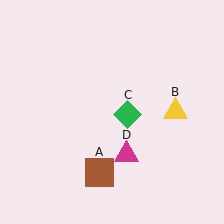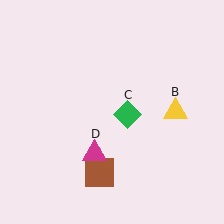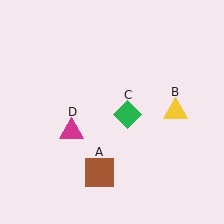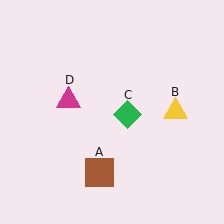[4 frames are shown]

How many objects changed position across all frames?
1 object changed position: magenta triangle (object D).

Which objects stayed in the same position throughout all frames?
Brown square (object A) and yellow triangle (object B) and green diamond (object C) remained stationary.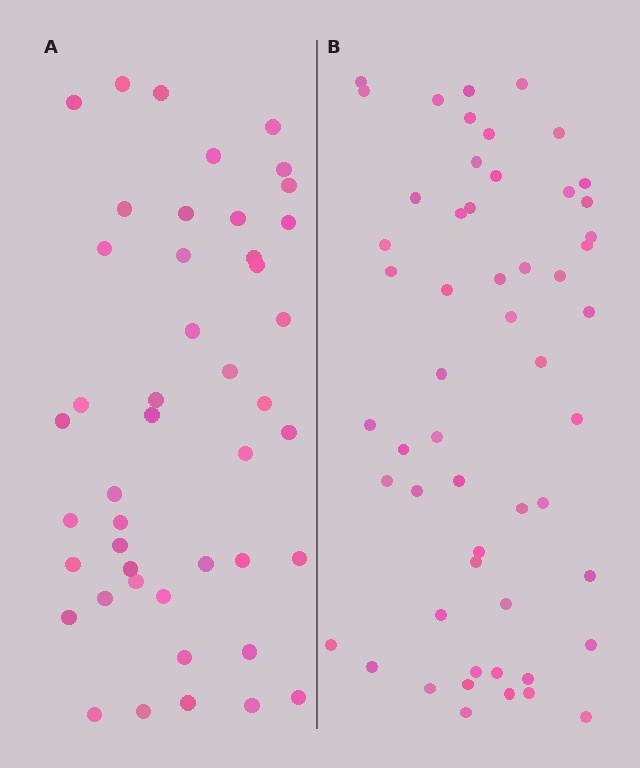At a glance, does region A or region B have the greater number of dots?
Region B (the right region) has more dots.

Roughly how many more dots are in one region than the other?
Region B has roughly 8 or so more dots than region A.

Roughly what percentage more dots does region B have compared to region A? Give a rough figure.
About 20% more.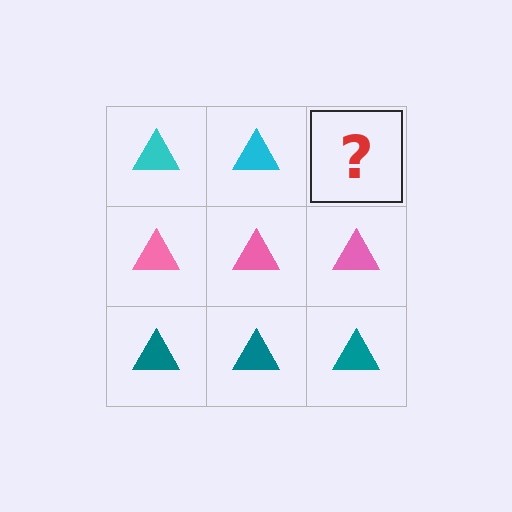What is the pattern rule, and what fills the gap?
The rule is that each row has a consistent color. The gap should be filled with a cyan triangle.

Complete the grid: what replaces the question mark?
The question mark should be replaced with a cyan triangle.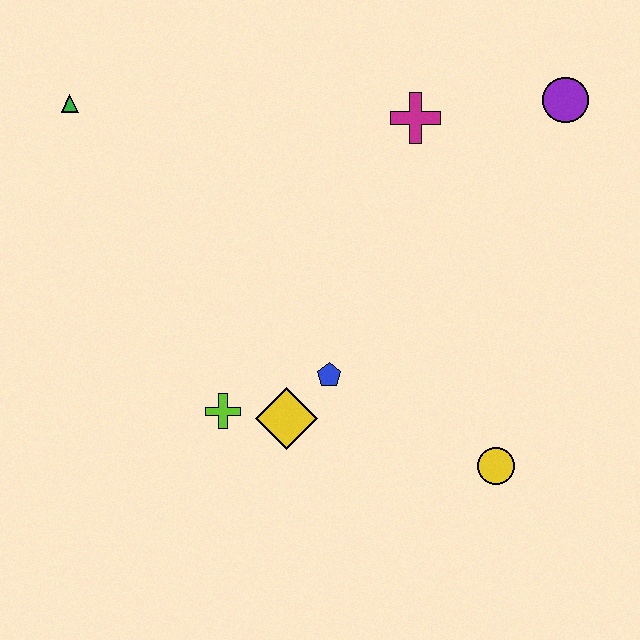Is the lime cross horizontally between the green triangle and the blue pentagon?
Yes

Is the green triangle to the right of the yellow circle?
No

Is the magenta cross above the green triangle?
No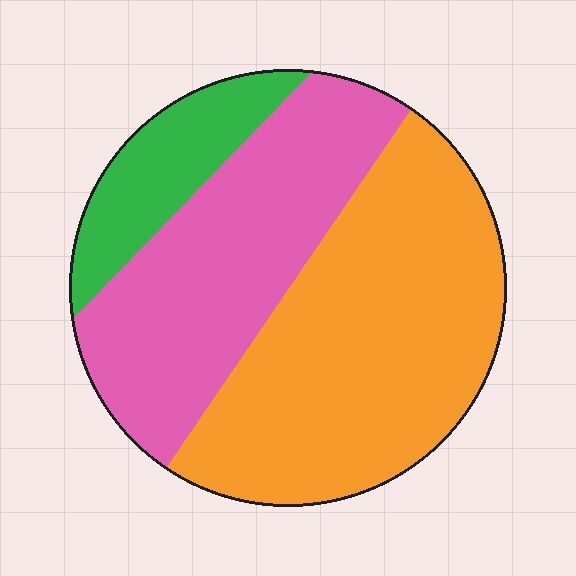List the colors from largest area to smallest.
From largest to smallest: orange, pink, green.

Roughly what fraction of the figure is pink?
Pink takes up between a third and a half of the figure.